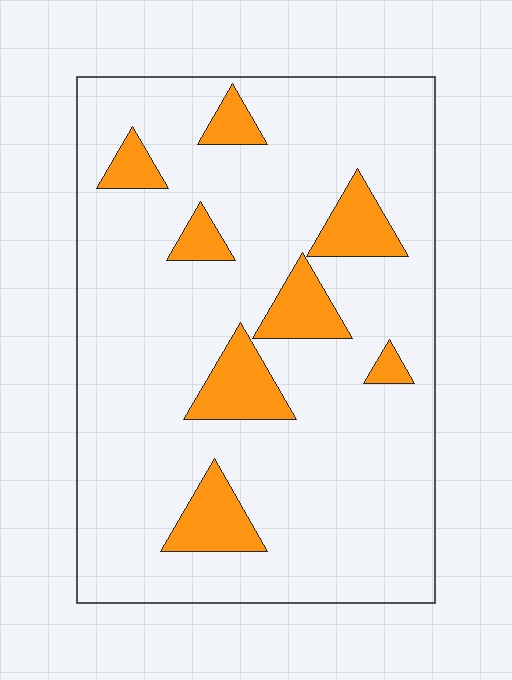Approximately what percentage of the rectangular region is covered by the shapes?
Approximately 15%.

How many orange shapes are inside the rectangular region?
8.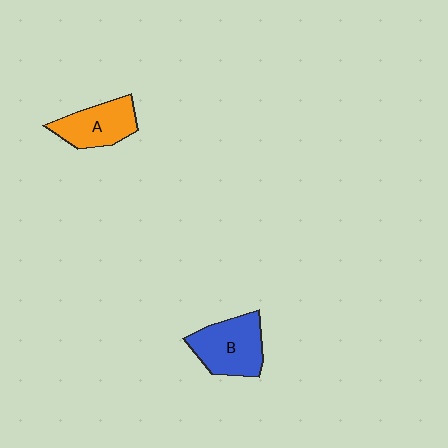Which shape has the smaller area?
Shape A (orange).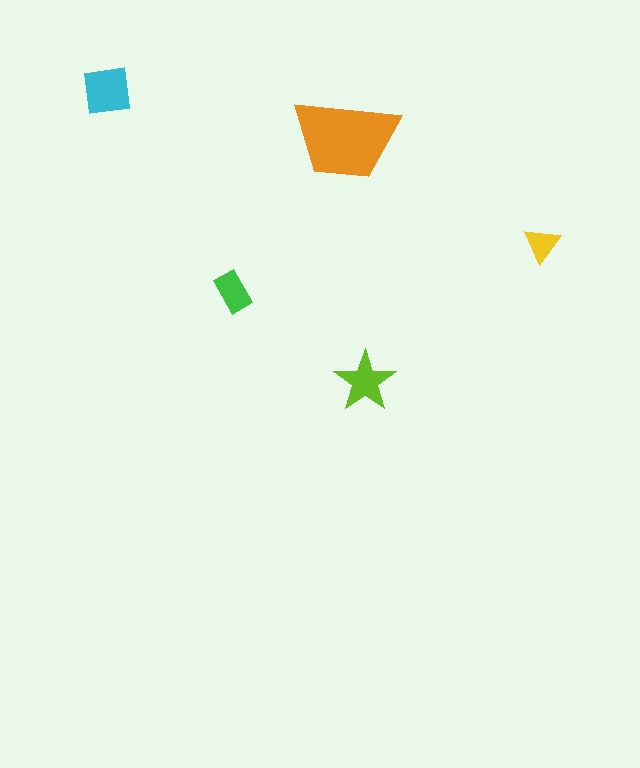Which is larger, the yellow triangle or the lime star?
The lime star.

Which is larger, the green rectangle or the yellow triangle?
The green rectangle.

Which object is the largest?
The orange trapezoid.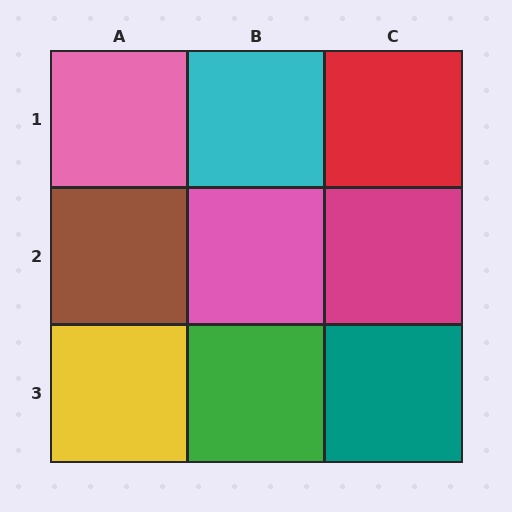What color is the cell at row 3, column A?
Yellow.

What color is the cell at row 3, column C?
Teal.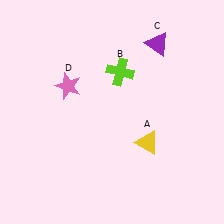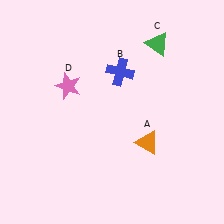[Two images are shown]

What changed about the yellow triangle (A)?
In Image 1, A is yellow. In Image 2, it changed to orange.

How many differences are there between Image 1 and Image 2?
There are 3 differences between the two images.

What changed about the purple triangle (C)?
In Image 1, C is purple. In Image 2, it changed to green.